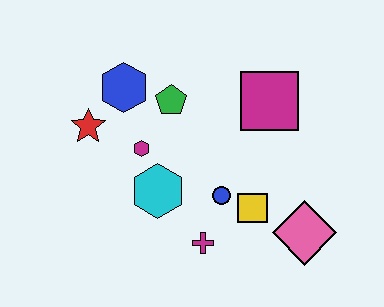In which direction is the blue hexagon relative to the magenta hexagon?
The blue hexagon is above the magenta hexagon.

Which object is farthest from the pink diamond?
The red star is farthest from the pink diamond.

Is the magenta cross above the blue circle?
No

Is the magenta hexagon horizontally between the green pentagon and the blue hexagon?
Yes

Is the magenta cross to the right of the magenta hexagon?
Yes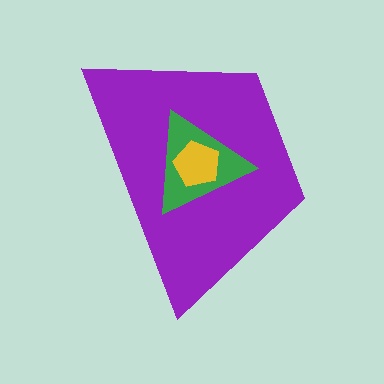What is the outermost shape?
The purple trapezoid.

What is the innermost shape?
The yellow pentagon.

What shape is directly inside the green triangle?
The yellow pentagon.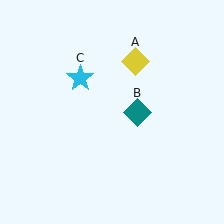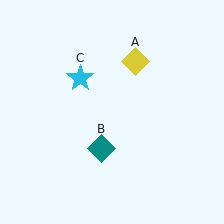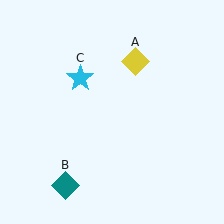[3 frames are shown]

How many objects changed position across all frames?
1 object changed position: teal diamond (object B).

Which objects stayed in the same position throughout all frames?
Yellow diamond (object A) and cyan star (object C) remained stationary.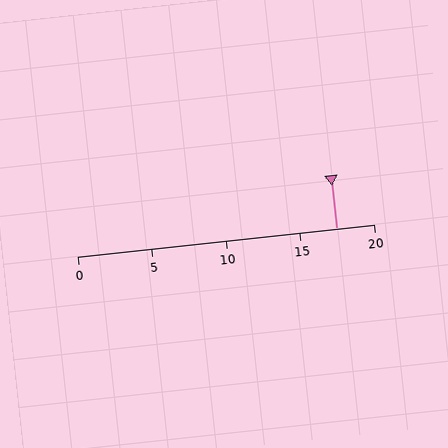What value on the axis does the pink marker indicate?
The marker indicates approximately 17.5.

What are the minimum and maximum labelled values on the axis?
The axis runs from 0 to 20.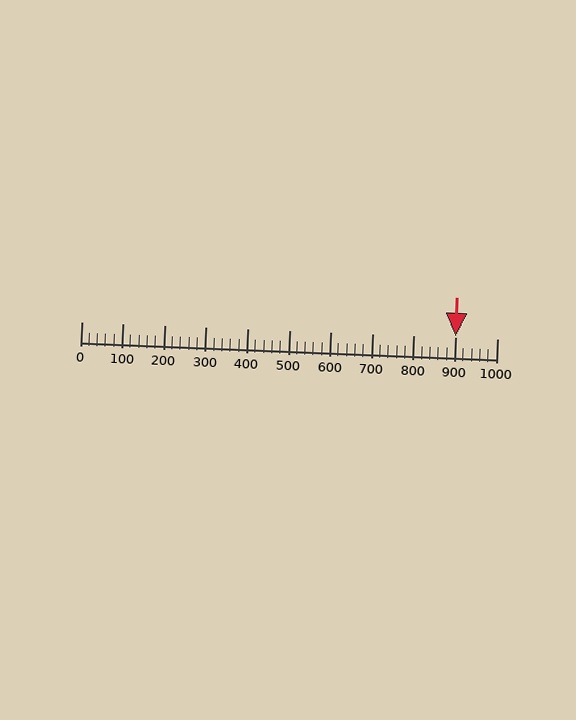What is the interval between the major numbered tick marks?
The major tick marks are spaced 100 units apart.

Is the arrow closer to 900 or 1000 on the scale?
The arrow is closer to 900.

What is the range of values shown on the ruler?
The ruler shows values from 0 to 1000.